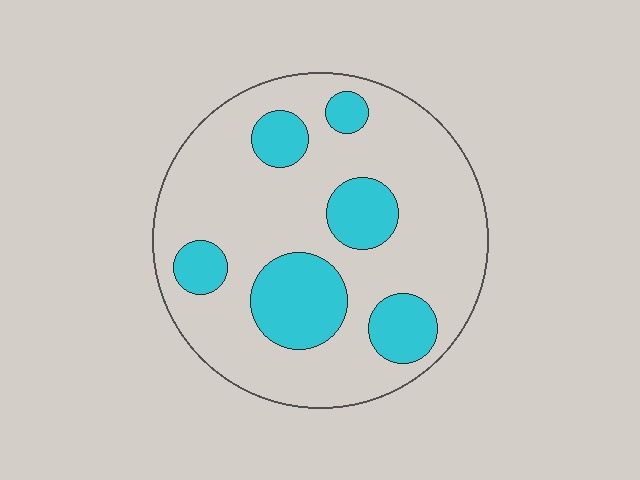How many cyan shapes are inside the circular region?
6.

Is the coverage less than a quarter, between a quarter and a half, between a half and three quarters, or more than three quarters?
Less than a quarter.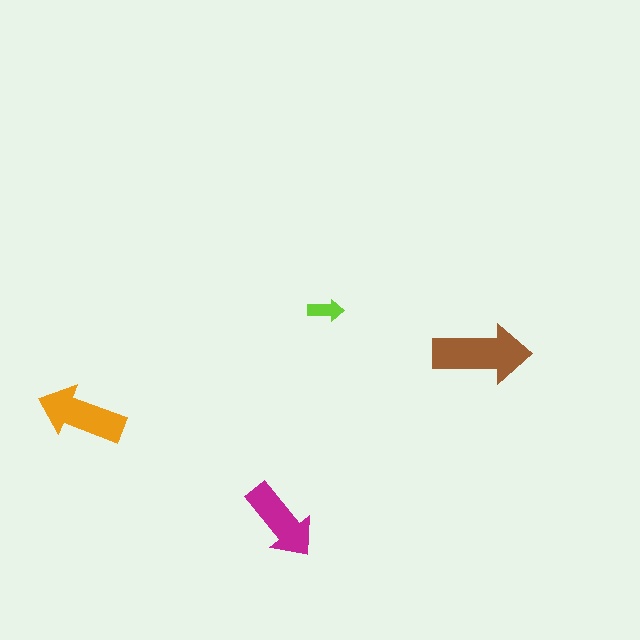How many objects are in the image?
There are 4 objects in the image.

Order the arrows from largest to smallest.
the brown one, the orange one, the magenta one, the lime one.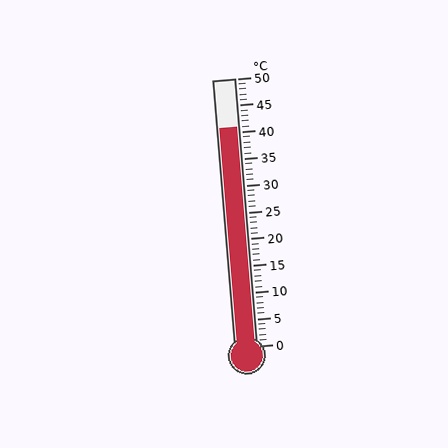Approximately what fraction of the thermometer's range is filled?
The thermometer is filled to approximately 80% of its range.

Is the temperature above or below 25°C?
The temperature is above 25°C.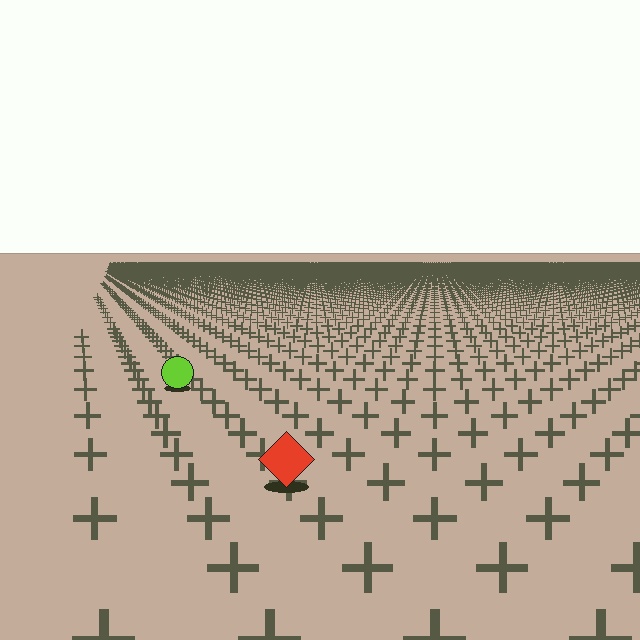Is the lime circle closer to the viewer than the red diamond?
No. The red diamond is closer — you can tell from the texture gradient: the ground texture is coarser near it.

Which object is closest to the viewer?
The red diamond is closest. The texture marks near it are larger and more spread out.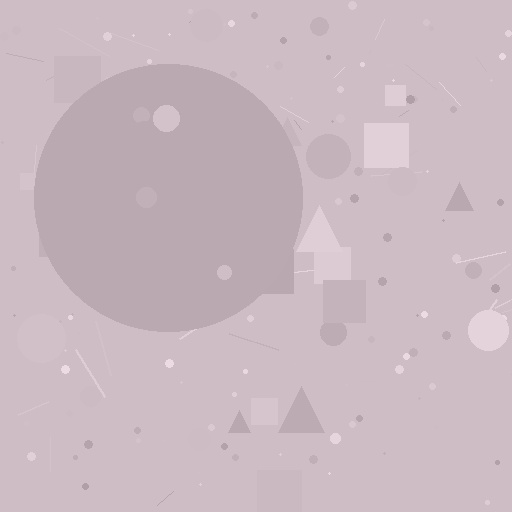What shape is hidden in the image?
A circle is hidden in the image.